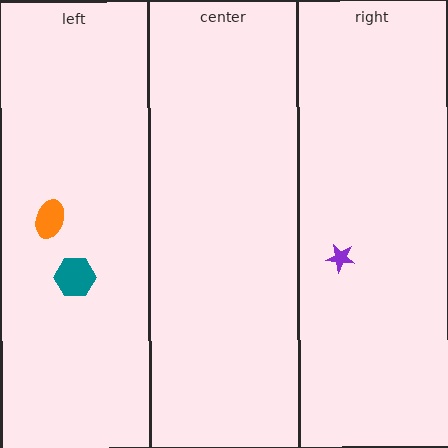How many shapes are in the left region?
2.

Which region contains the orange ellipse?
The left region.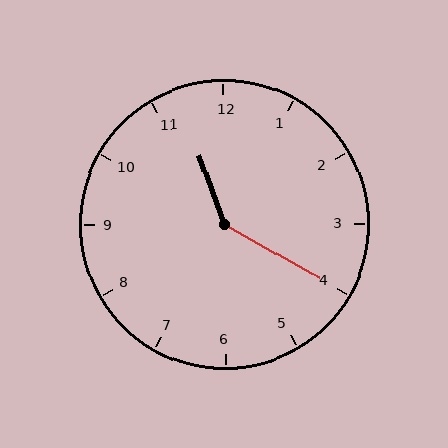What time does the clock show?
11:20.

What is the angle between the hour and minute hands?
Approximately 140 degrees.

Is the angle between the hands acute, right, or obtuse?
It is obtuse.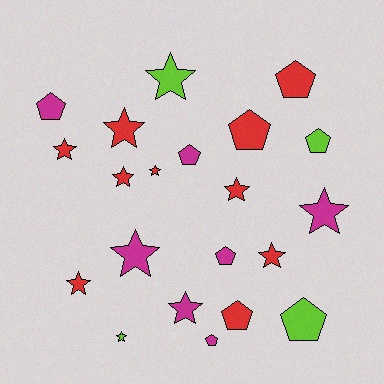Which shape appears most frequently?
Star, with 12 objects.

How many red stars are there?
There are 7 red stars.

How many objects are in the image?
There are 21 objects.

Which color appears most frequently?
Red, with 10 objects.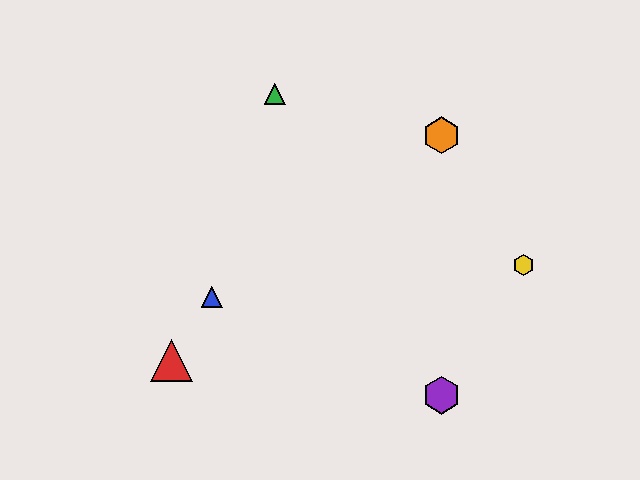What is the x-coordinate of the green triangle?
The green triangle is at x≈275.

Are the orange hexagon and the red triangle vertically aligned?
No, the orange hexagon is at x≈441 and the red triangle is at x≈171.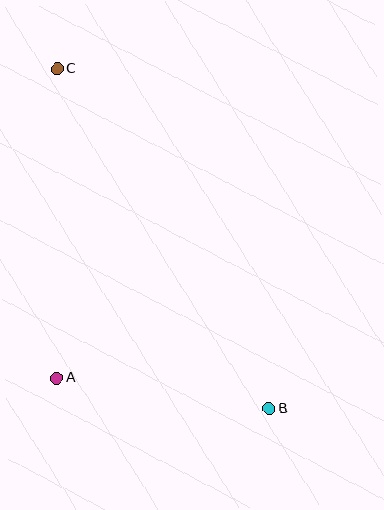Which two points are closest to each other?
Points A and B are closest to each other.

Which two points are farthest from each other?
Points B and C are farthest from each other.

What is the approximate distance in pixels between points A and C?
The distance between A and C is approximately 310 pixels.